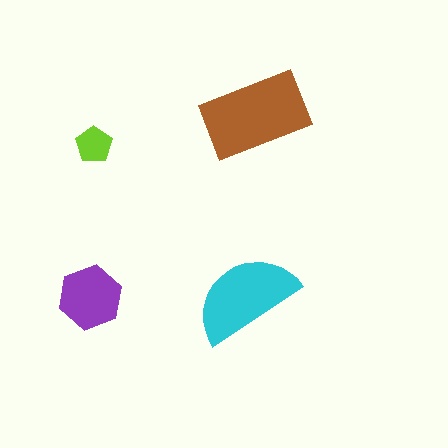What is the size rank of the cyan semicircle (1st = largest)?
2nd.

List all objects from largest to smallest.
The brown rectangle, the cyan semicircle, the purple hexagon, the lime pentagon.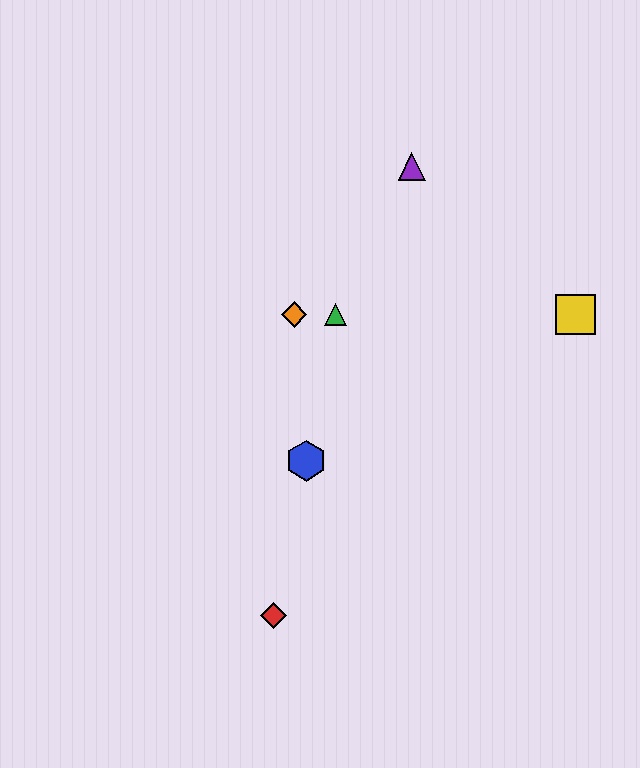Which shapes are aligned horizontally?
The green triangle, the yellow square, the orange diamond are aligned horizontally.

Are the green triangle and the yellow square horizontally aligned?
Yes, both are at y≈315.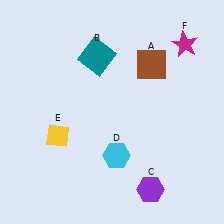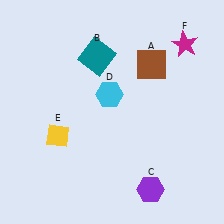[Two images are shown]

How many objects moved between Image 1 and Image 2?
1 object moved between the two images.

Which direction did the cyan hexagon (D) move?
The cyan hexagon (D) moved up.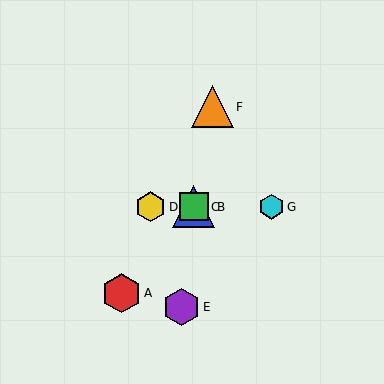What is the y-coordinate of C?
Object C is at y≈207.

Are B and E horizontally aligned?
No, B is at y≈207 and E is at y≈307.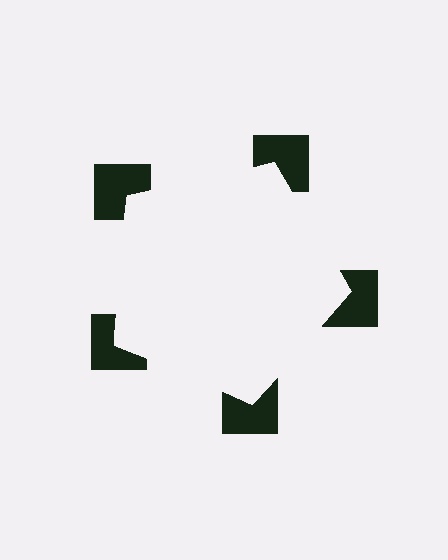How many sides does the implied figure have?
5 sides.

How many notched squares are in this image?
There are 5 — one at each vertex of the illusory pentagon.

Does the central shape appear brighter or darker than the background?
It typically appears slightly brighter than the background, even though no actual brightness change is drawn.